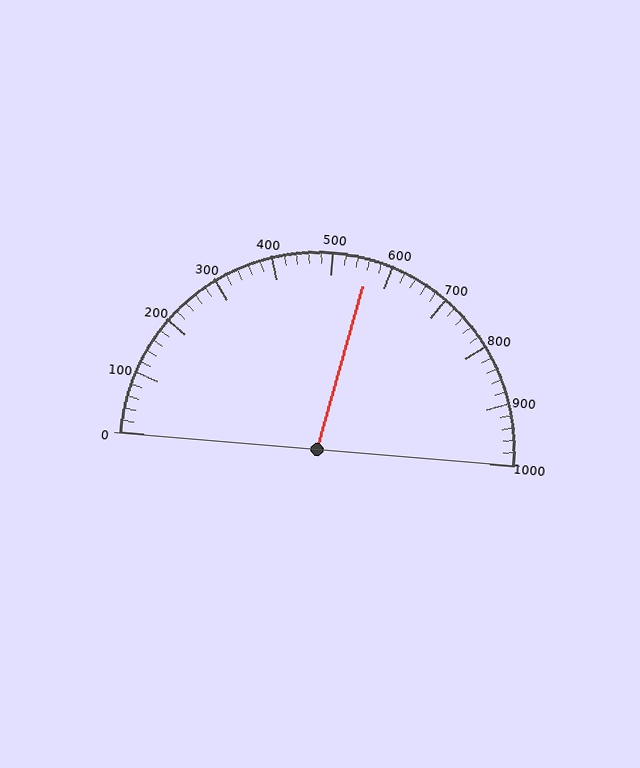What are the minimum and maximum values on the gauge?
The gauge ranges from 0 to 1000.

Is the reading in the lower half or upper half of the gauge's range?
The reading is in the upper half of the range (0 to 1000).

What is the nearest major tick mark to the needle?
The nearest major tick mark is 600.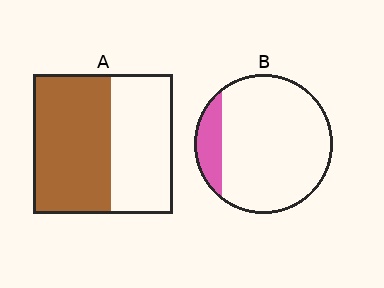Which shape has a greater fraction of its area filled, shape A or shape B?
Shape A.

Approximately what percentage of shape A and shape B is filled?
A is approximately 55% and B is approximately 15%.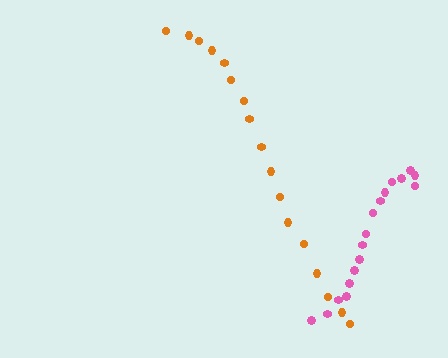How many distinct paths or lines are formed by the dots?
There are 2 distinct paths.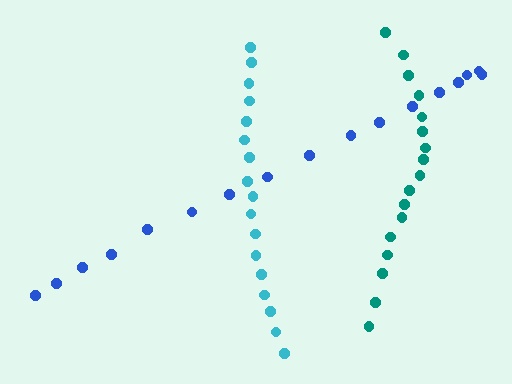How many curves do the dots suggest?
There are 3 distinct paths.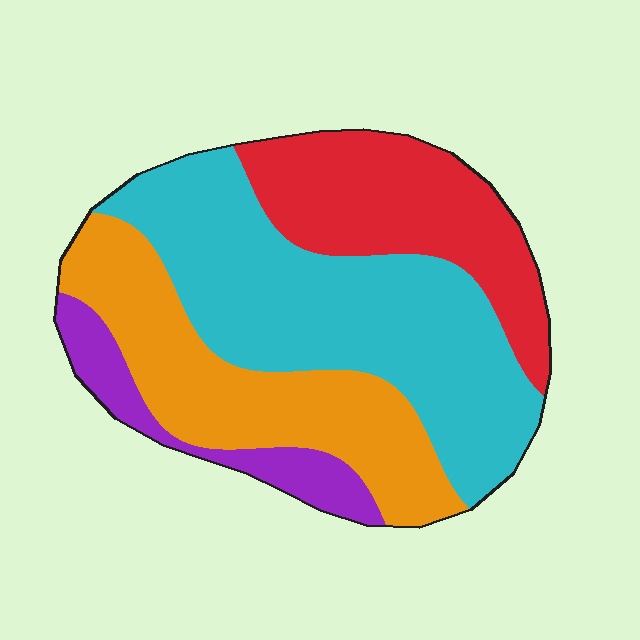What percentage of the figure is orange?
Orange covers roughly 25% of the figure.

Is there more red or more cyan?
Cyan.